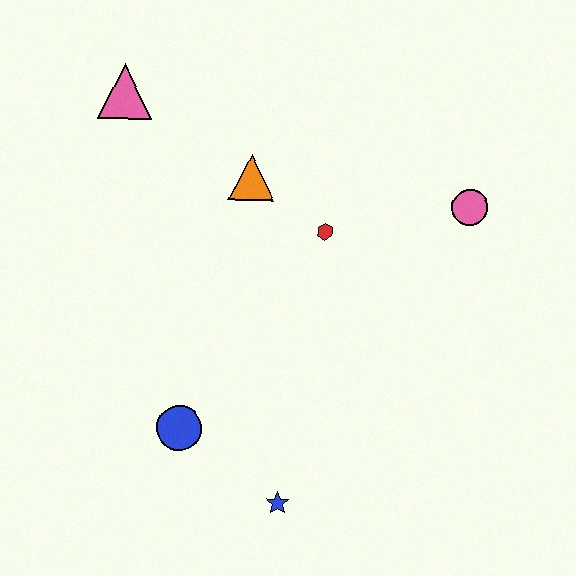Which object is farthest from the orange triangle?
The blue star is farthest from the orange triangle.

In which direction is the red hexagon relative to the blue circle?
The red hexagon is above the blue circle.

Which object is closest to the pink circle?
The red hexagon is closest to the pink circle.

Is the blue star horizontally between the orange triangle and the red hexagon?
Yes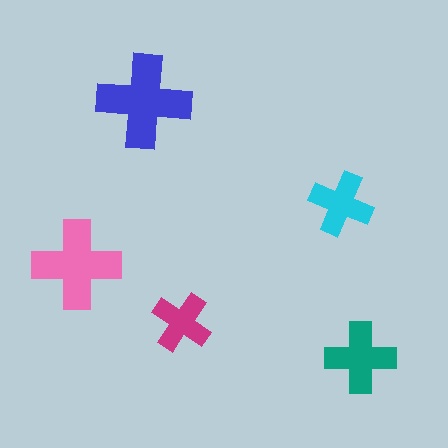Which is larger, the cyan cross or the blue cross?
The blue one.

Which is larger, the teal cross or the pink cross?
The pink one.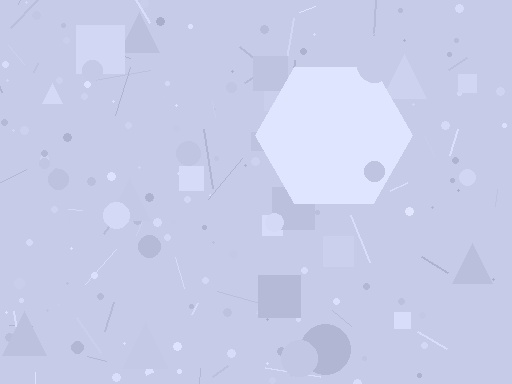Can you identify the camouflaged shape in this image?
The camouflaged shape is a hexagon.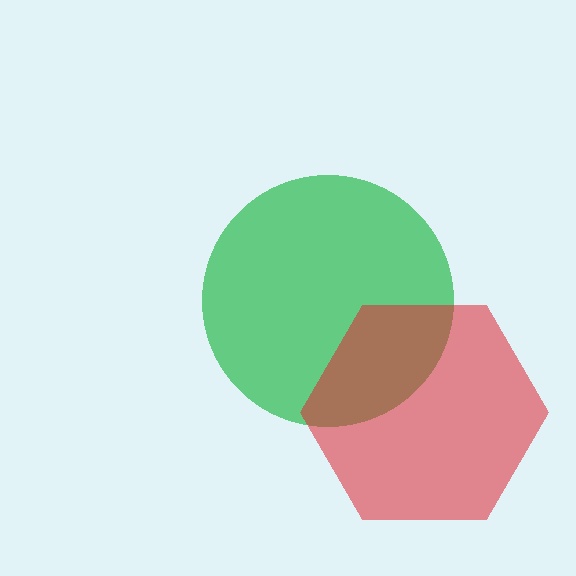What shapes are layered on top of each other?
The layered shapes are: a green circle, a red hexagon.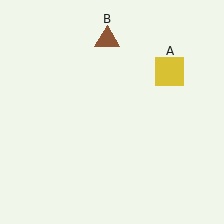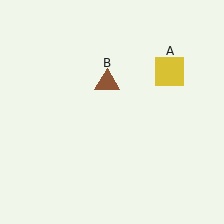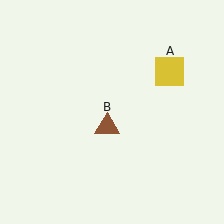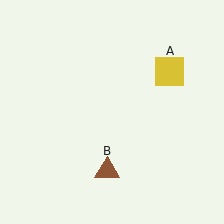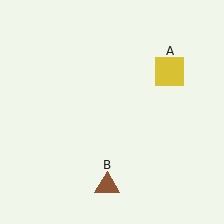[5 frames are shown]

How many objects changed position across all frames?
1 object changed position: brown triangle (object B).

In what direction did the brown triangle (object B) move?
The brown triangle (object B) moved down.